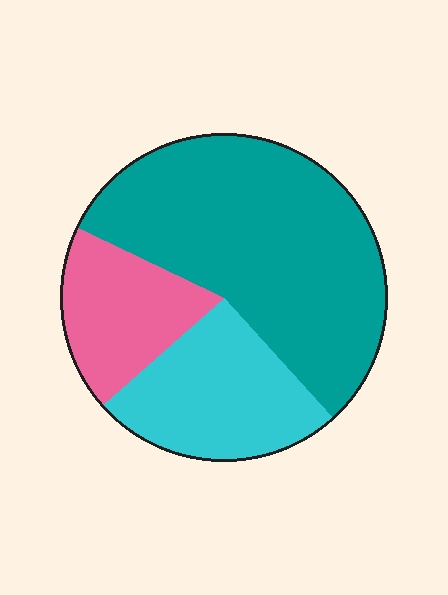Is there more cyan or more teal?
Teal.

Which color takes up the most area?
Teal, at roughly 55%.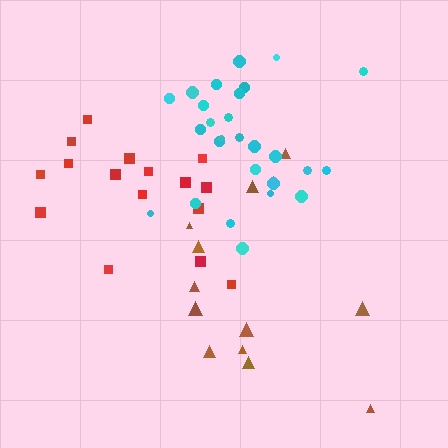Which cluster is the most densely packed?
Cyan.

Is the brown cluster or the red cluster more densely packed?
Red.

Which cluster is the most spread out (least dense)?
Brown.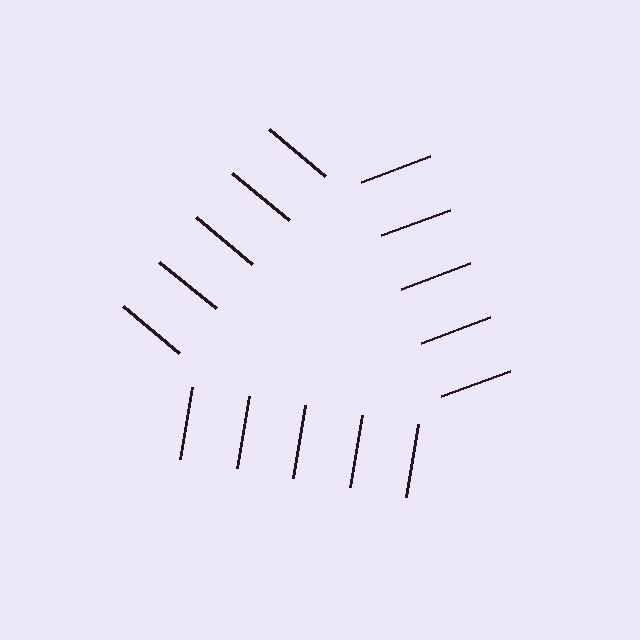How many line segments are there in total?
15 — 5 along each of the 3 edges.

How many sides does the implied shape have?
3 sides — the line-ends trace a triangle.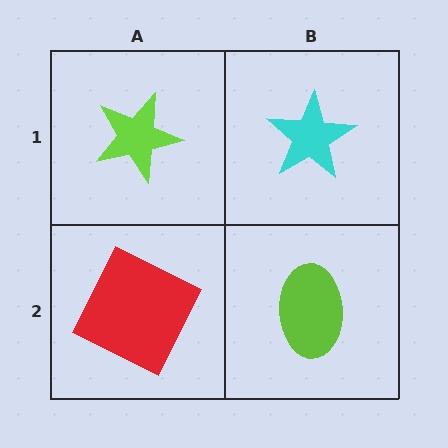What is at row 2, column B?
A lime ellipse.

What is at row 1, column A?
A lime star.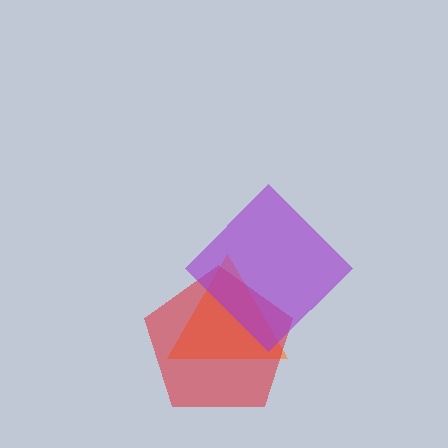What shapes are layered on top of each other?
The layered shapes are: an orange triangle, a red pentagon, a purple diamond.